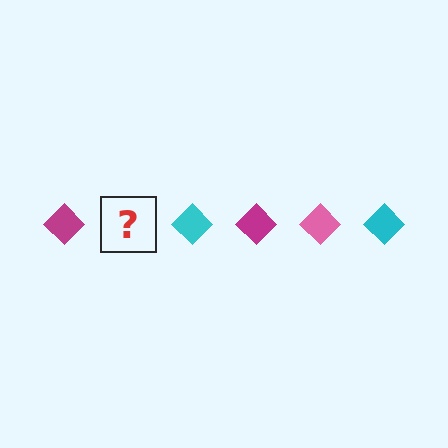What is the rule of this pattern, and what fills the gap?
The rule is that the pattern cycles through magenta, pink, cyan diamonds. The gap should be filled with a pink diamond.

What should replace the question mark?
The question mark should be replaced with a pink diamond.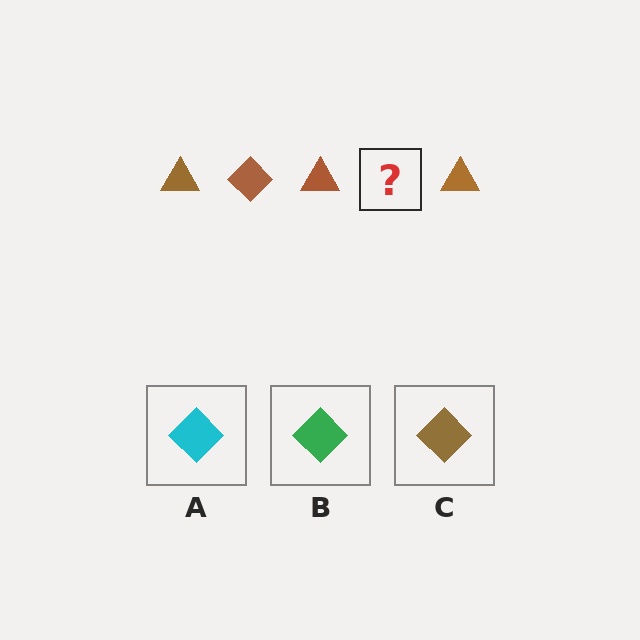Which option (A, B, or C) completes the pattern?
C.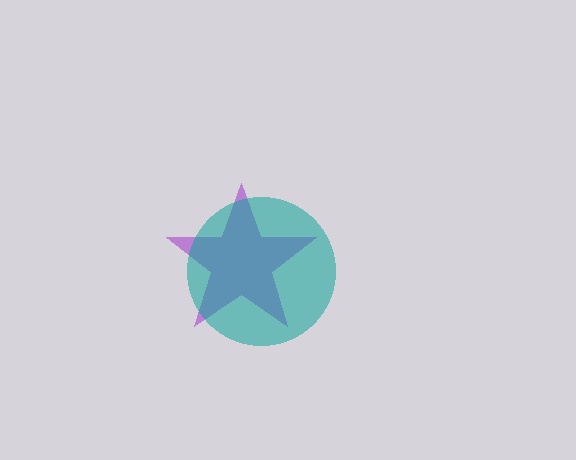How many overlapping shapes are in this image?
There are 2 overlapping shapes in the image.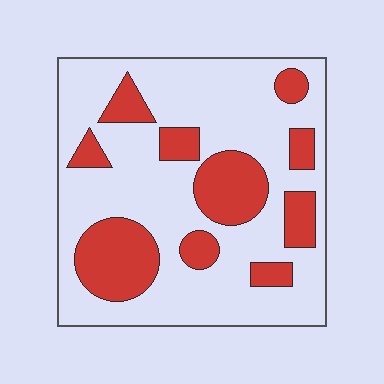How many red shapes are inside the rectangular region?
10.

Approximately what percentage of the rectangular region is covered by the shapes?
Approximately 30%.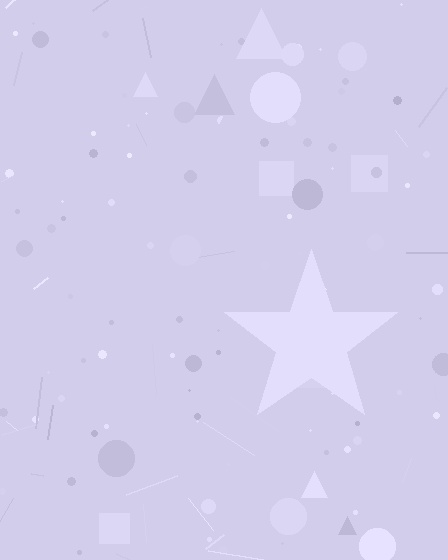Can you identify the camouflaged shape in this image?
The camouflaged shape is a star.